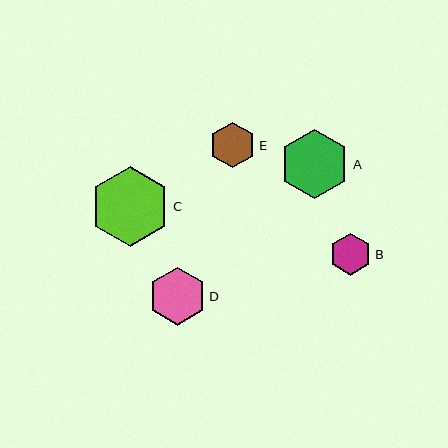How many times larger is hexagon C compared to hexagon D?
Hexagon C is approximately 1.4 times the size of hexagon D.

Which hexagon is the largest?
Hexagon C is the largest with a size of approximately 80 pixels.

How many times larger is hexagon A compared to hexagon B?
Hexagon A is approximately 1.6 times the size of hexagon B.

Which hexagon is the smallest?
Hexagon B is the smallest with a size of approximately 42 pixels.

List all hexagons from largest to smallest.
From largest to smallest: C, A, D, E, B.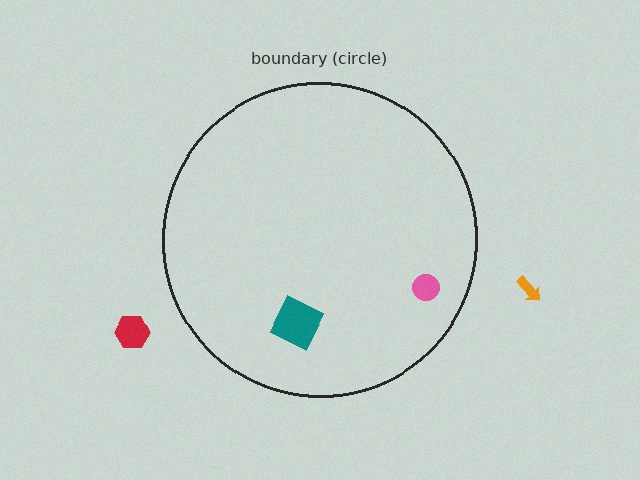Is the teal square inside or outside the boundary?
Inside.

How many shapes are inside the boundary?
2 inside, 2 outside.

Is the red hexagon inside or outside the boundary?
Outside.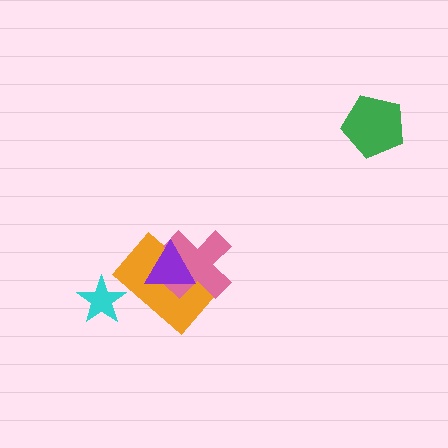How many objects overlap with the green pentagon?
0 objects overlap with the green pentagon.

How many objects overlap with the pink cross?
2 objects overlap with the pink cross.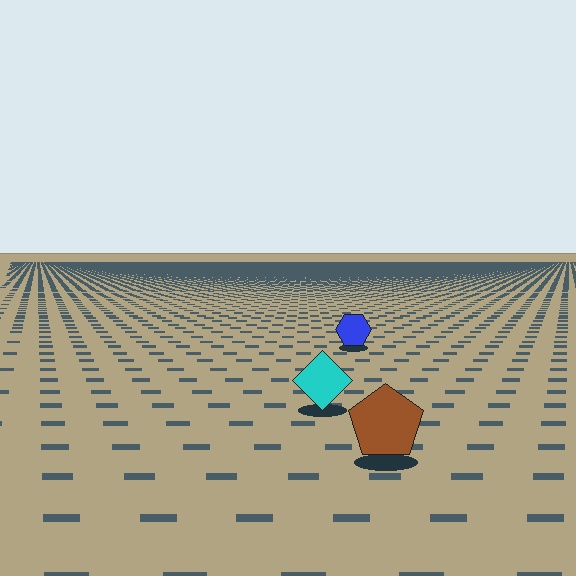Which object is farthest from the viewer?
The blue hexagon is farthest from the viewer. It appears smaller and the ground texture around it is denser.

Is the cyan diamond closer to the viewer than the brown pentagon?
No. The brown pentagon is closer — you can tell from the texture gradient: the ground texture is coarser near it.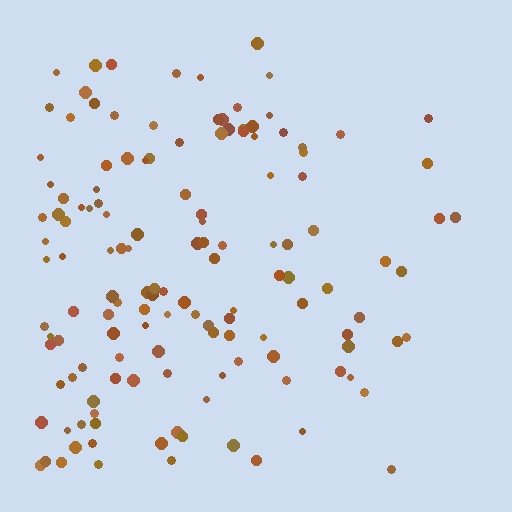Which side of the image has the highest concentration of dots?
The left.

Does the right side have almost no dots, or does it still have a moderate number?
Still a moderate number, just noticeably fewer than the left.